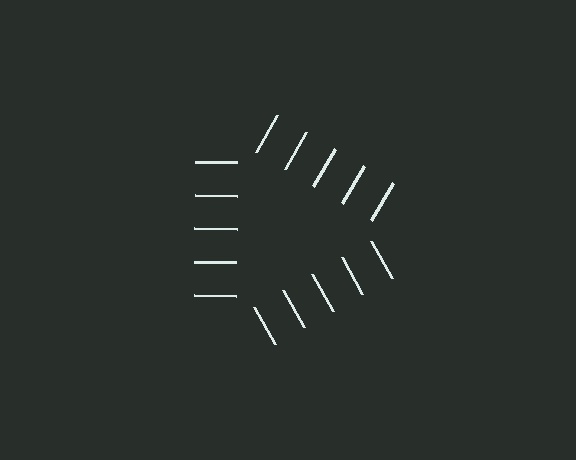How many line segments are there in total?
15 — 5 along each of the 3 edges.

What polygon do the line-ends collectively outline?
An illusory triangle — the line segments terminate on its edges but no continuous stroke is drawn.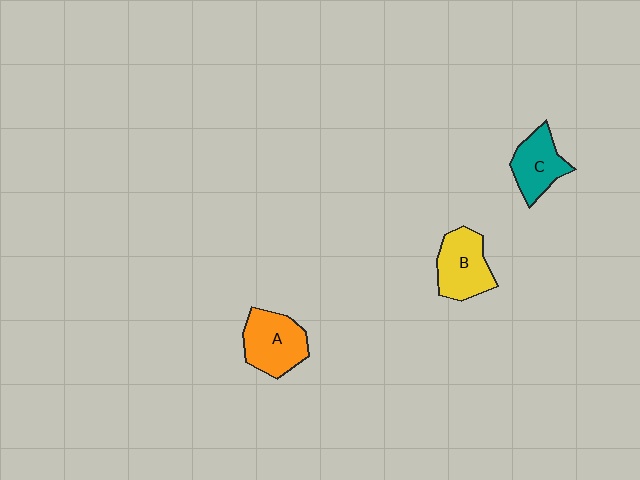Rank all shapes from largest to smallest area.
From largest to smallest: A (orange), B (yellow), C (teal).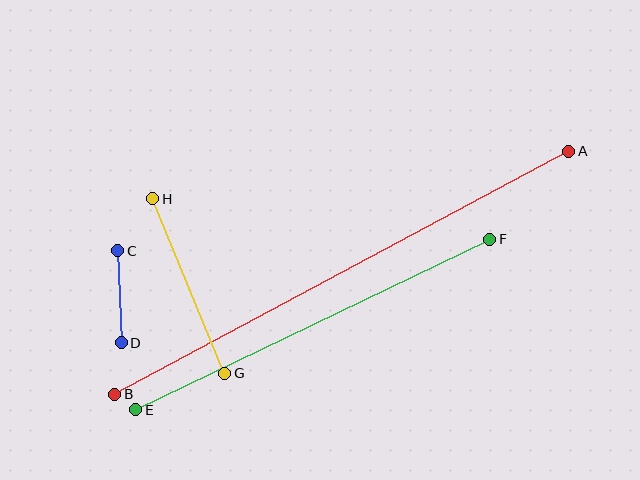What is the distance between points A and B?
The distance is approximately 515 pixels.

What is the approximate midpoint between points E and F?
The midpoint is at approximately (313, 324) pixels.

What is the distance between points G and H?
The distance is approximately 189 pixels.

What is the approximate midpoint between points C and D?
The midpoint is at approximately (119, 297) pixels.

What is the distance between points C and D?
The distance is approximately 92 pixels.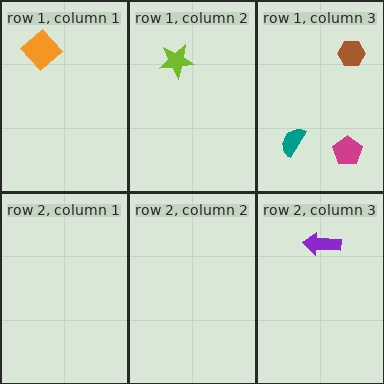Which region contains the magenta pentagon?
The row 1, column 3 region.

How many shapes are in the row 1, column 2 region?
1.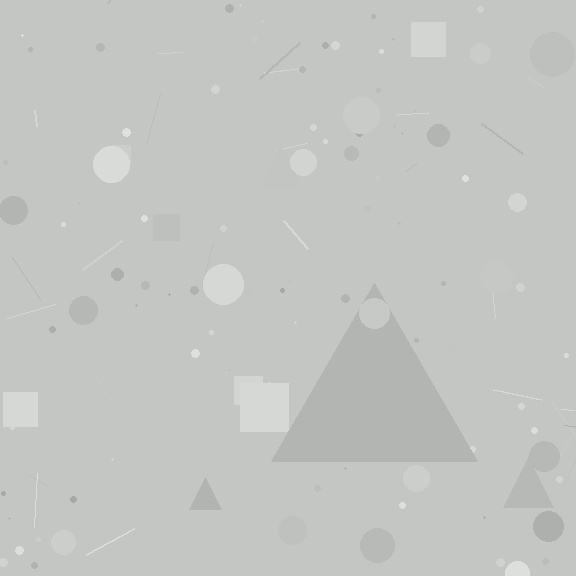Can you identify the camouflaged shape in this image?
The camouflaged shape is a triangle.